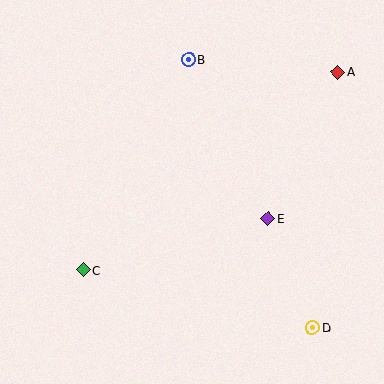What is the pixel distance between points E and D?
The distance between E and D is 118 pixels.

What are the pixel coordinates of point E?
Point E is at (268, 219).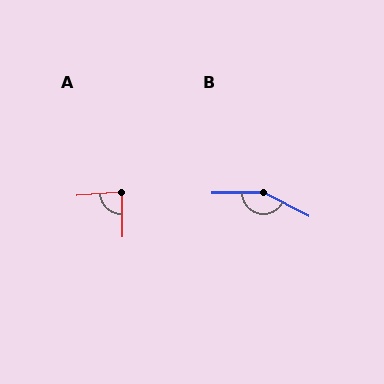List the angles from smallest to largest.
A (87°), B (152°).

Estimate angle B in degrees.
Approximately 152 degrees.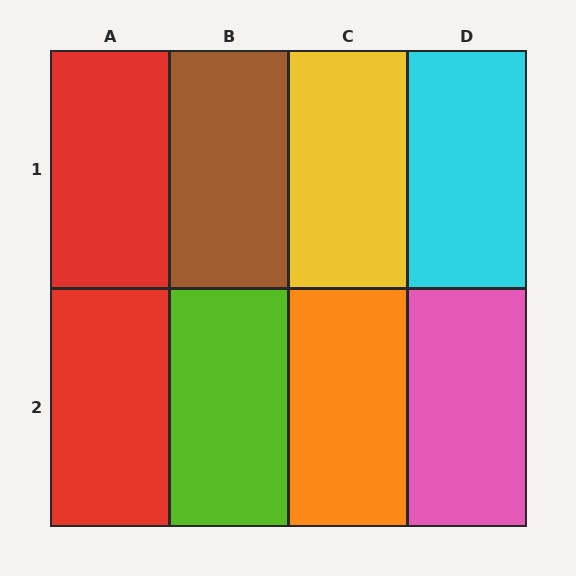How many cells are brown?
1 cell is brown.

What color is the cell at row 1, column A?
Red.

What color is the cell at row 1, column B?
Brown.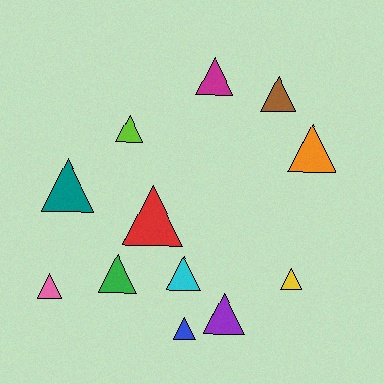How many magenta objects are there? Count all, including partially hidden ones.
There is 1 magenta object.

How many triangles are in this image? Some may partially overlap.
There are 12 triangles.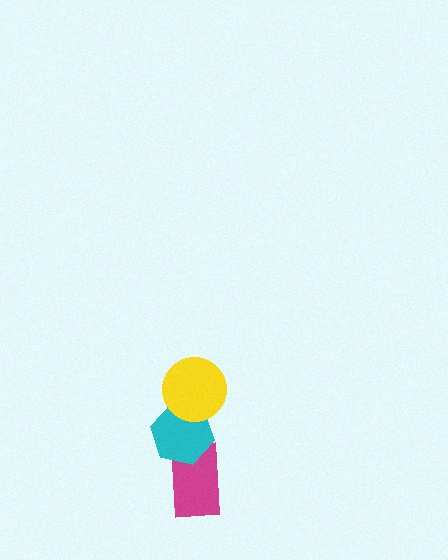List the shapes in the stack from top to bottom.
From top to bottom: the yellow circle, the cyan hexagon, the magenta rectangle.